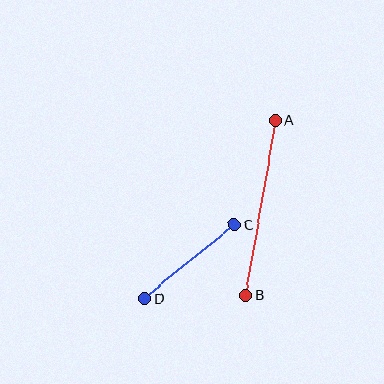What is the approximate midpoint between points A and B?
The midpoint is at approximately (260, 208) pixels.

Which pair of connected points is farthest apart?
Points A and B are farthest apart.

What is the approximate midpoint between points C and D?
The midpoint is at approximately (189, 262) pixels.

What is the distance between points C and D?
The distance is approximately 116 pixels.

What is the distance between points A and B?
The distance is approximately 178 pixels.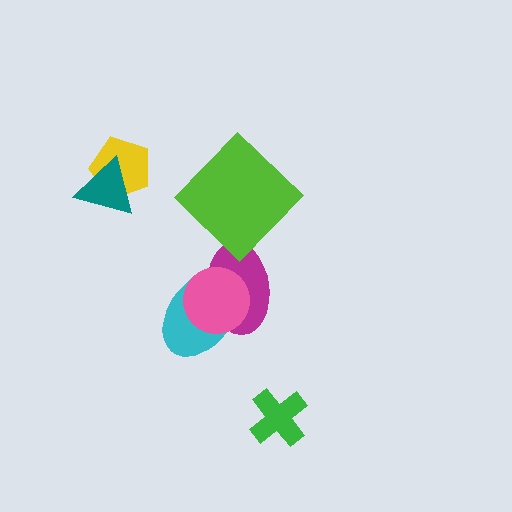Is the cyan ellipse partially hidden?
Yes, it is partially covered by another shape.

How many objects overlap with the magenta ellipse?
2 objects overlap with the magenta ellipse.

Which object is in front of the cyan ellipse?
The pink circle is in front of the cyan ellipse.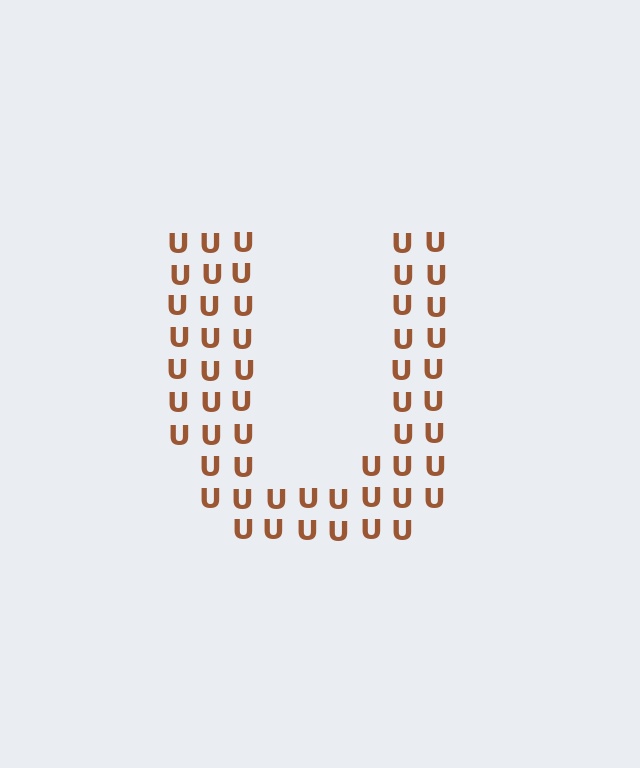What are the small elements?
The small elements are letter U's.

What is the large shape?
The large shape is the letter U.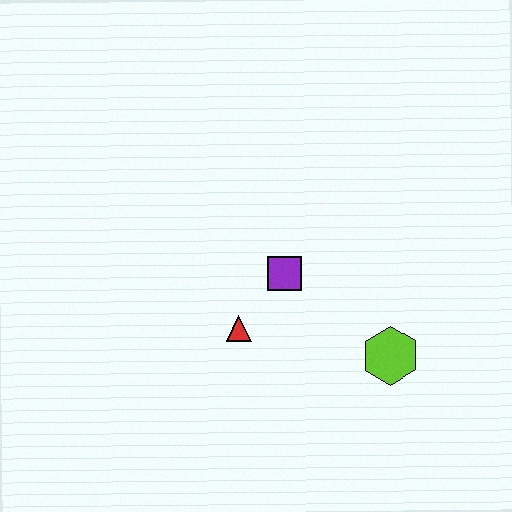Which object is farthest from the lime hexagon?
The red triangle is farthest from the lime hexagon.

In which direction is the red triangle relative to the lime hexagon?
The red triangle is to the left of the lime hexagon.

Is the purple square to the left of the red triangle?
No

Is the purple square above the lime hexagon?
Yes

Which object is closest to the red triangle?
The purple square is closest to the red triangle.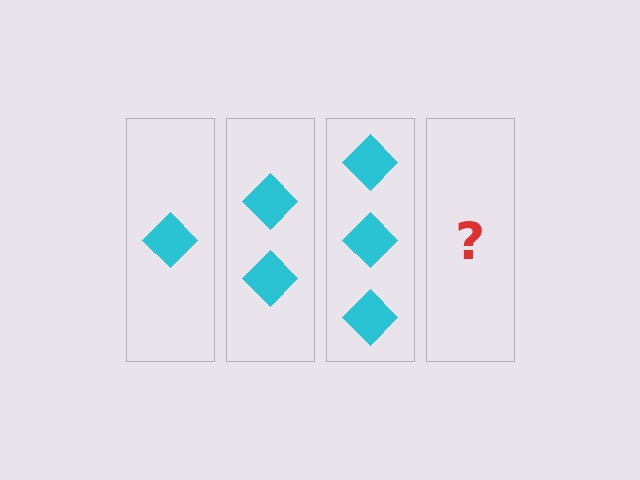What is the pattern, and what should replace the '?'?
The pattern is that each step adds one more diamond. The '?' should be 4 diamonds.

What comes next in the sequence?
The next element should be 4 diamonds.